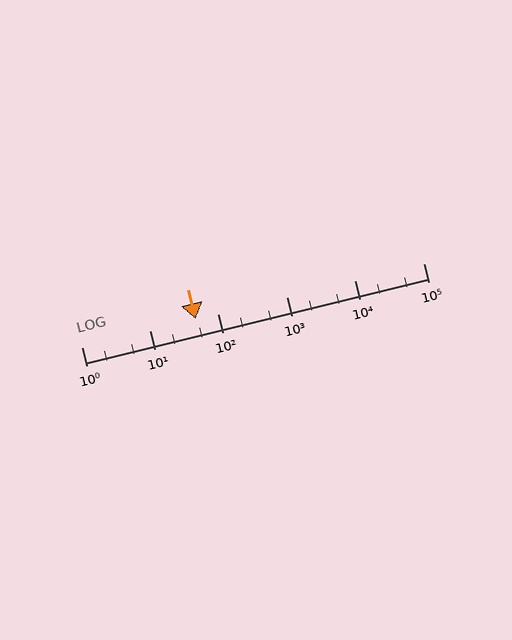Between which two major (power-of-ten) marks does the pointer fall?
The pointer is between 10 and 100.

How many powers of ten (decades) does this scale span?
The scale spans 5 decades, from 1 to 100000.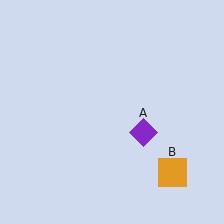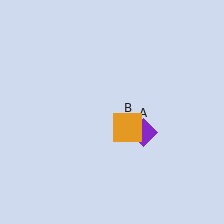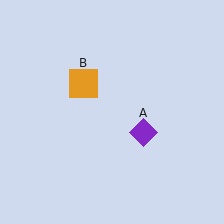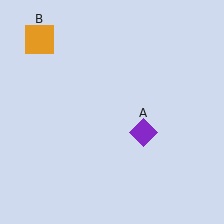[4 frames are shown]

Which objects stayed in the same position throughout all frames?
Purple diamond (object A) remained stationary.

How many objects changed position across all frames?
1 object changed position: orange square (object B).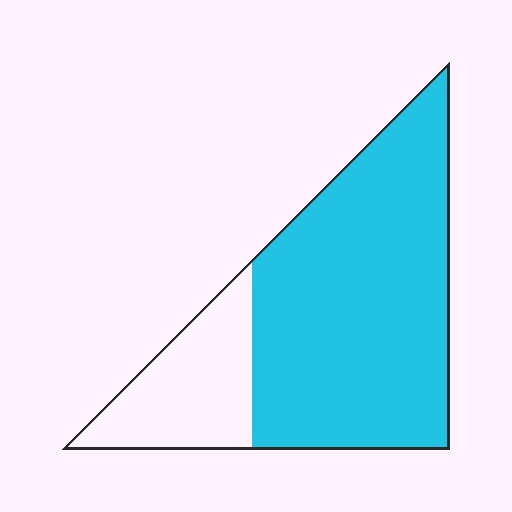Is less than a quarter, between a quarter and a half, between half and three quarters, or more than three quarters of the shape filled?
More than three quarters.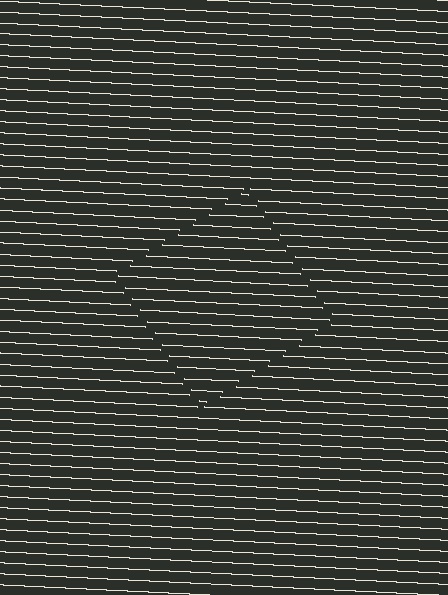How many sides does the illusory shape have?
4 sides — the line-ends trace a square.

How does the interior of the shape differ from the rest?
The interior of the shape contains the same grating, shifted by half a period — the contour is defined by the phase discontinuity where line-ends from the inner and outer gratings abut.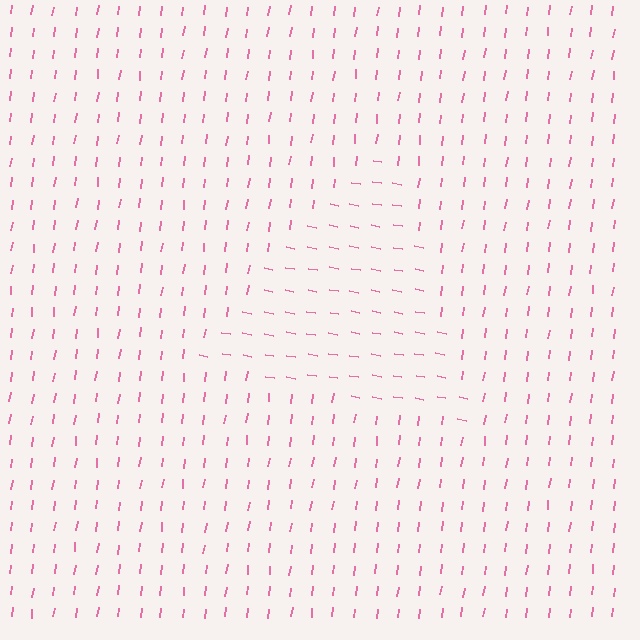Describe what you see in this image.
The image is filled with small pink line segments. A triangle region in the image has lines oriented differently from the surrounding lines, creating a visible texture boundary.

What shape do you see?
I see a triangle.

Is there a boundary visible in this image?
Yes, there is a texture boundary formed by a change in line orientation.